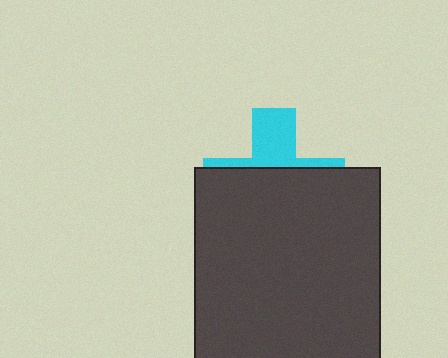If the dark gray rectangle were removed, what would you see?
You would see the complete cyan cross.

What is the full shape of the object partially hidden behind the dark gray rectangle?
The partially hidden object is a cyan cross.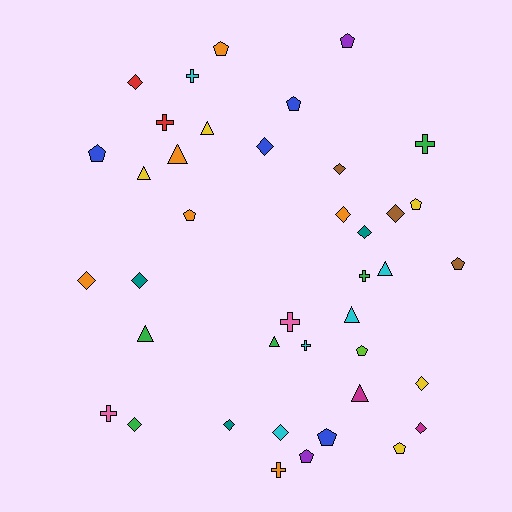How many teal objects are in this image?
There are 3 teal objects.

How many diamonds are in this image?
There are 13 diamonds.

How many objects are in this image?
There are 40 objects.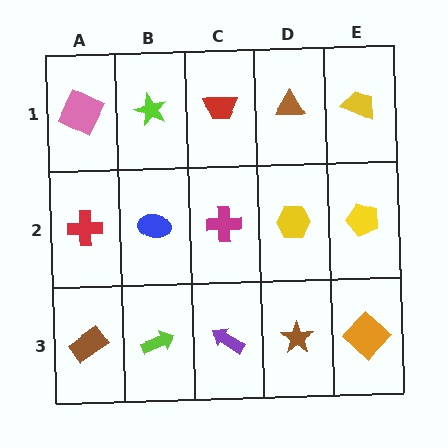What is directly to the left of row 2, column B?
A red cross.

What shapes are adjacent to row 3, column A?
A red cross (row 2, column A), a lime arrow (row 3, column B).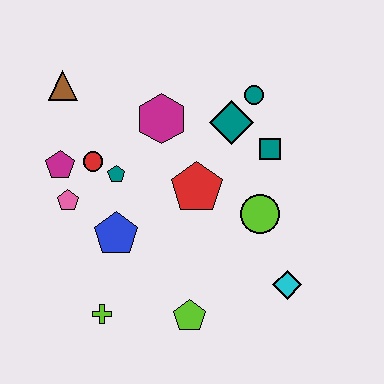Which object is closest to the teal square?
The teal diamond is closest to the teal square.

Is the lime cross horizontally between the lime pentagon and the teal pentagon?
No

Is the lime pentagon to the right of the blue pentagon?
Yes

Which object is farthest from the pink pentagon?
The cyan diamond is farthest from the pink pentagon.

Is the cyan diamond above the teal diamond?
No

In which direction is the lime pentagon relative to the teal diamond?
The lime pentagon is below the teal diamond.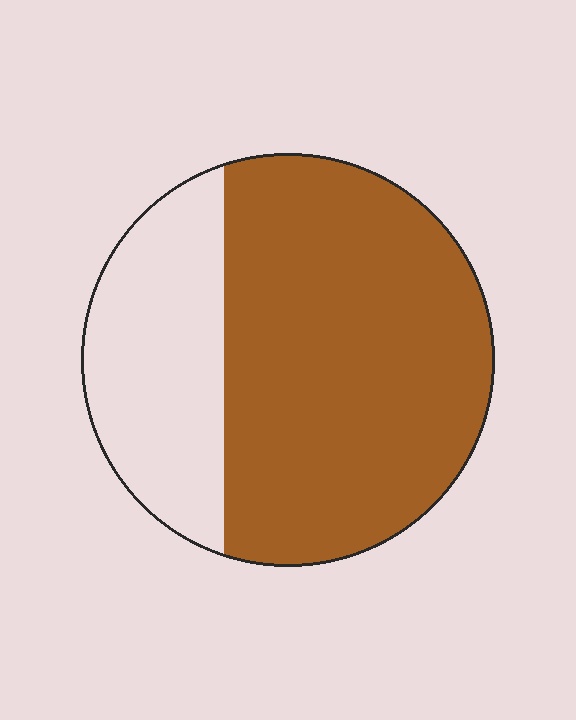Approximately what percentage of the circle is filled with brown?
Approximately 70%.